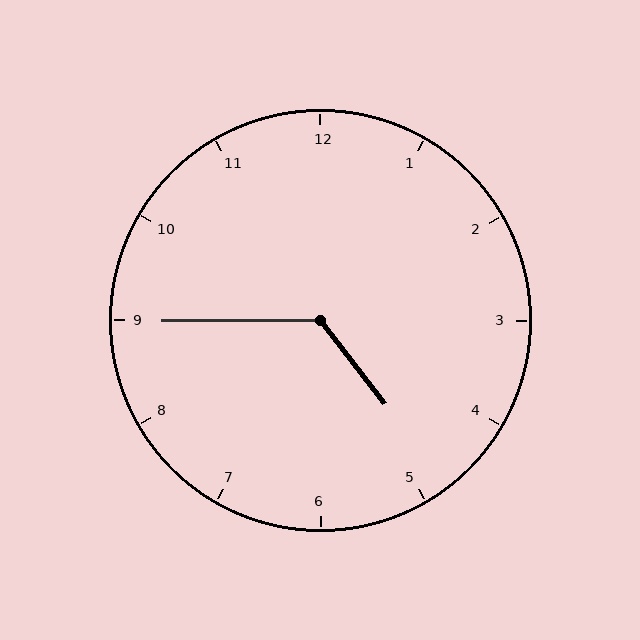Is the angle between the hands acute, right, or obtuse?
It is obtuse.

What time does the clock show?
4:45.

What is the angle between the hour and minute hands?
Approximately 128 degrees.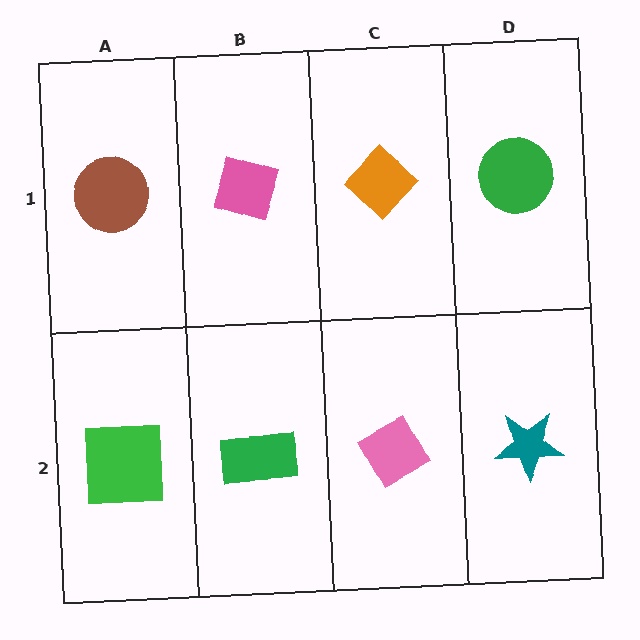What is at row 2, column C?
A pink diamond.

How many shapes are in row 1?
4 shapes.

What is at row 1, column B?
A pink diamond.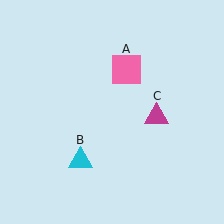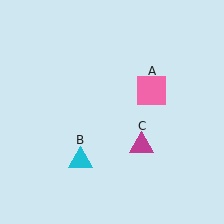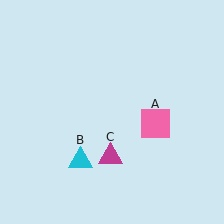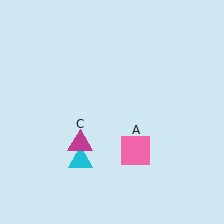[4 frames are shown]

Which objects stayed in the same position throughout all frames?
Cyan triangle (object B) remained stationary.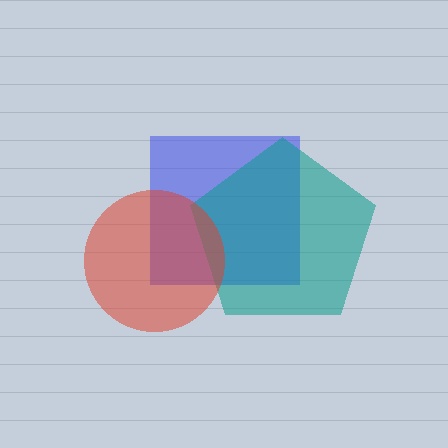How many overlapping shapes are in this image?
There are 3 overlapping shapes in the image.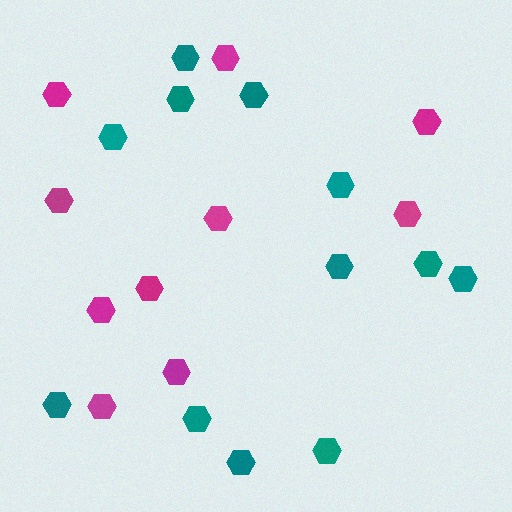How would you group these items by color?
There are 2 groups: one group of magenta hexagons (10) and one group of teal hexagons (12).